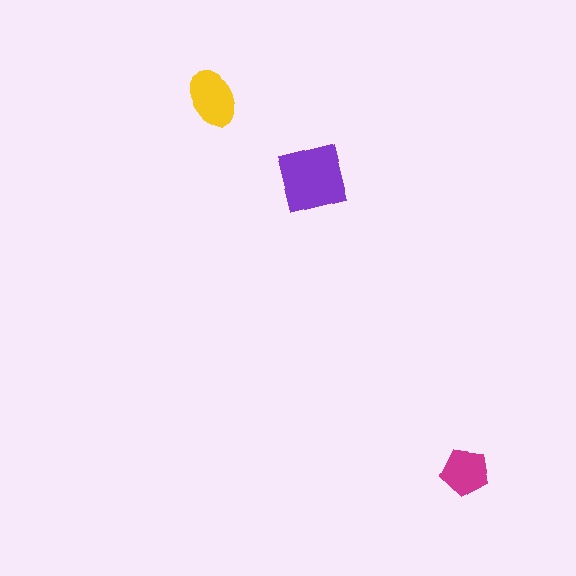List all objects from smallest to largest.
The magenta pentagon, the yellow ellipse, the purple square.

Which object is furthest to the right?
The magenta pentagon is rightmost.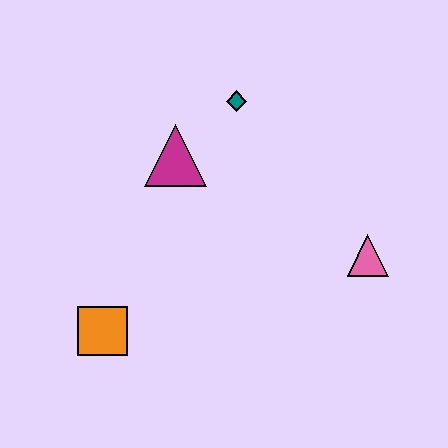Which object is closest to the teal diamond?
The magenta triangle is closest to the teal diamond.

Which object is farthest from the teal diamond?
The orange square is farthest from the teal diamond.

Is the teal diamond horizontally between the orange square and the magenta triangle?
No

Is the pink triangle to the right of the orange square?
Yes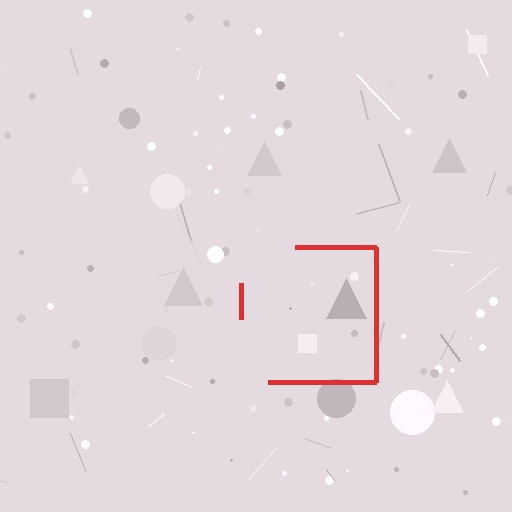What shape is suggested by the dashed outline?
The dashed outline suggests a square.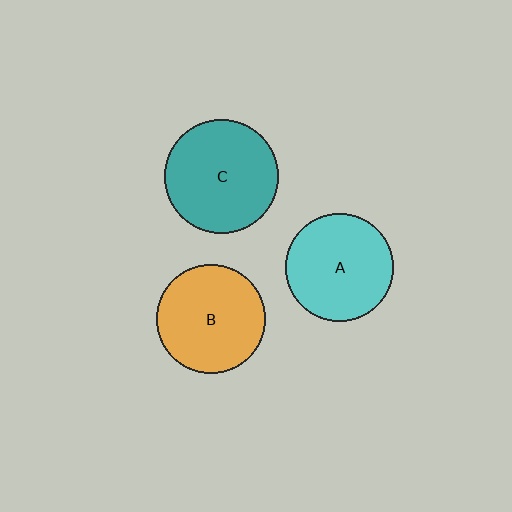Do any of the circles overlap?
No, none of the circles overlap.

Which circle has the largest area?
Circle C (teal).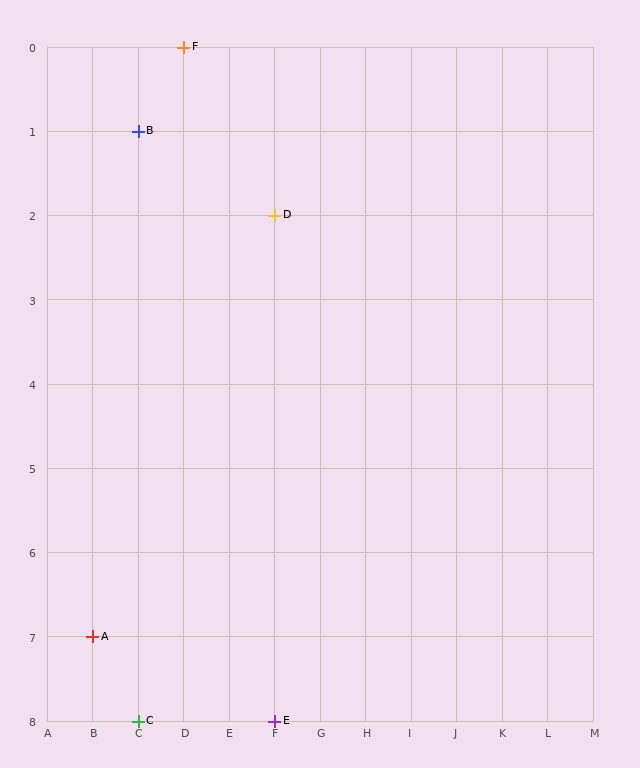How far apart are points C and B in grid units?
Points C and B are 7 rows apart.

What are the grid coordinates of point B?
Point B is at grid coordinates (C, 1).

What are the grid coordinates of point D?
Point D is at grid coordinates (F, 2).